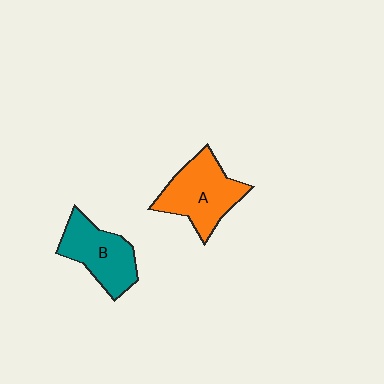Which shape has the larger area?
Shape A (orange).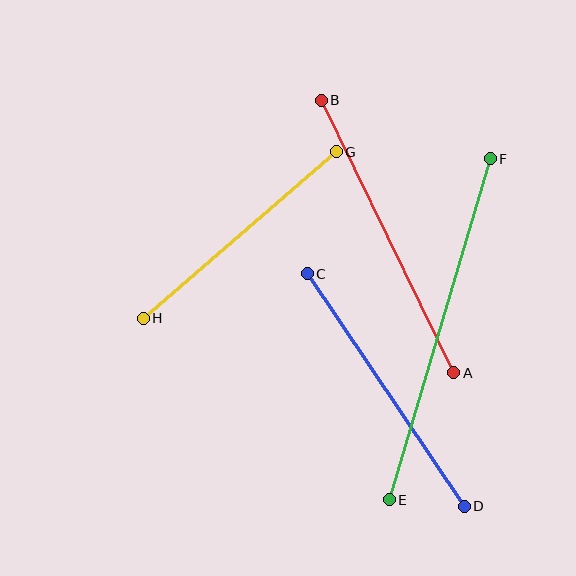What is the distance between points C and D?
The distance is approximately 280 pixels.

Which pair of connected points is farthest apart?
Points E and F are farthest apart.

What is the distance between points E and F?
The distance is approximately 356 pixels.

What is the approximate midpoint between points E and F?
The midpoint is at approximately (440, 329) pixels.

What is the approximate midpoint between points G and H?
The midpoint is at approximately (240, 235) pixels.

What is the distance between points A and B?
The distance is approximately 303 pixels.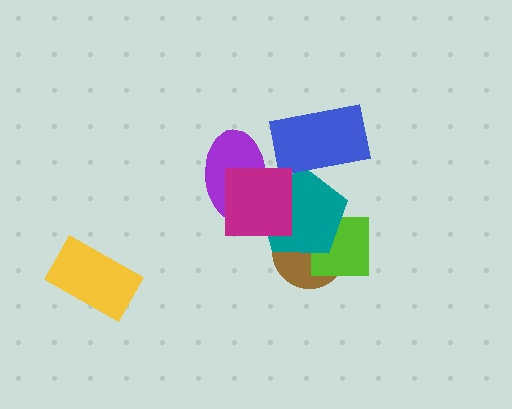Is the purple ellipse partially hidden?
Yes, it is partially covered by another shape.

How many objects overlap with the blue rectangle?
1 object overlaps with the blue rectangle.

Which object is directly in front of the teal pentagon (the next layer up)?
The blue rectangle is directly in front of the teal pentagon.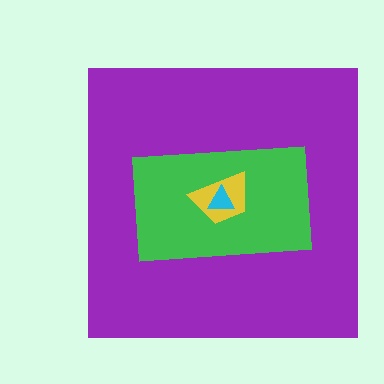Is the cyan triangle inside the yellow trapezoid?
Yes.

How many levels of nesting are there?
4.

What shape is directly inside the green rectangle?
The yellow trapezoid.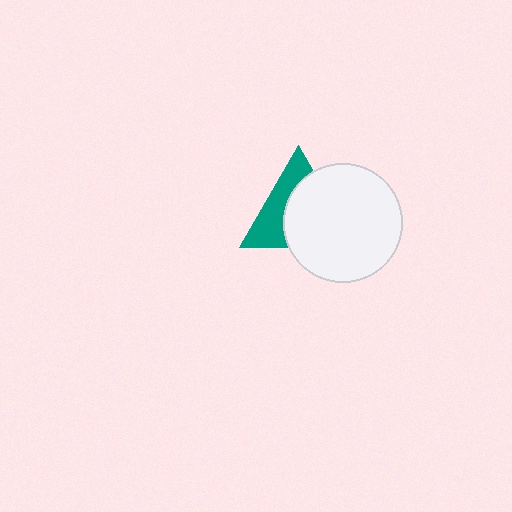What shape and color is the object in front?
The object in front is a white circle.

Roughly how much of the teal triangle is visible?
A small part of it is visible (roughly 42%).